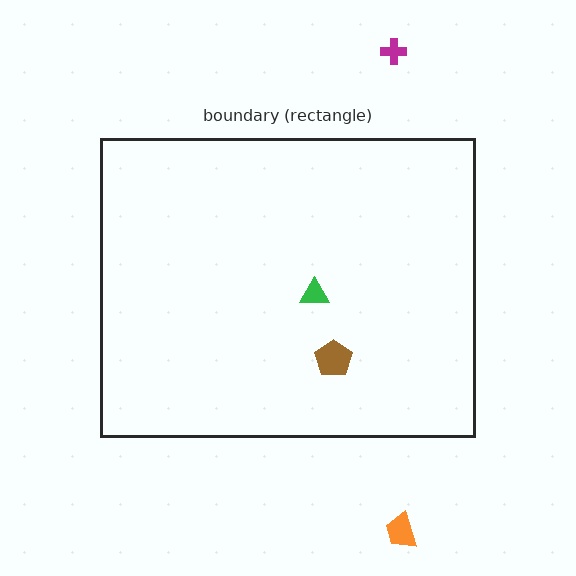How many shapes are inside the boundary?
2 inside, 2 outside.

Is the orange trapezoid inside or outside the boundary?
Outside.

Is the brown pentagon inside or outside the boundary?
Inside.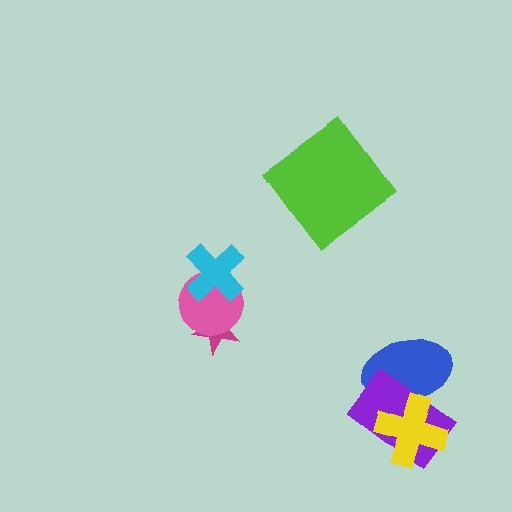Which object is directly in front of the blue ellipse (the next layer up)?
The purple rectangle is directly in front of the blue ellipse.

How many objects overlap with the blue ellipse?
2 objects overlap with the blue ellipse.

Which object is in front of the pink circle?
The cyan cross is in front of the pink circle.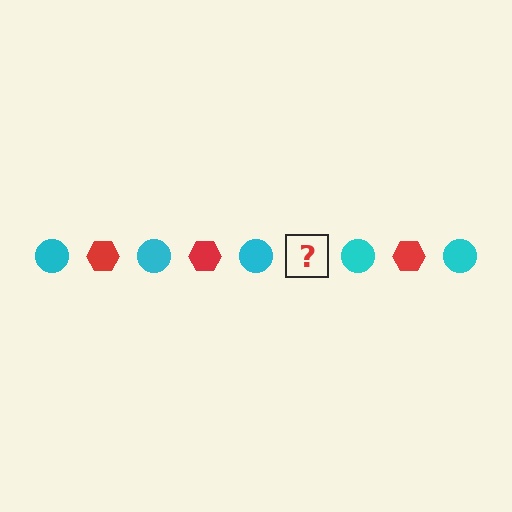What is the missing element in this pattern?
The missing element is a red hexagon.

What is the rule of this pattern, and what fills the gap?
The rule is that the pattern alternates between cyan circle and red hexagon. The gap should be filled with a red hexagon.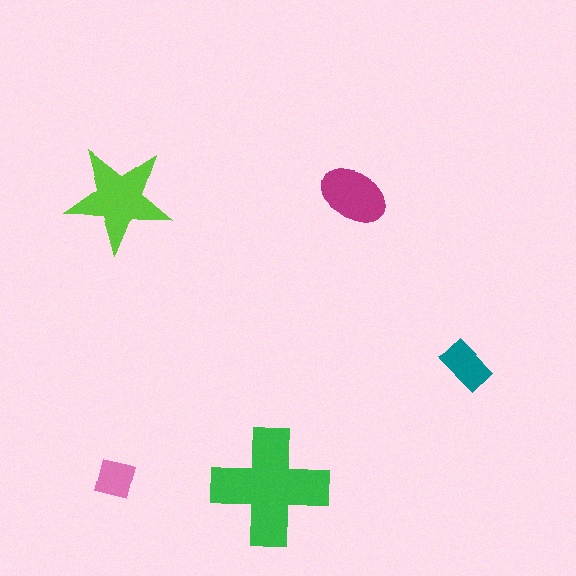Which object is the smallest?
The pink square.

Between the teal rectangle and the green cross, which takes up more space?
The green cross.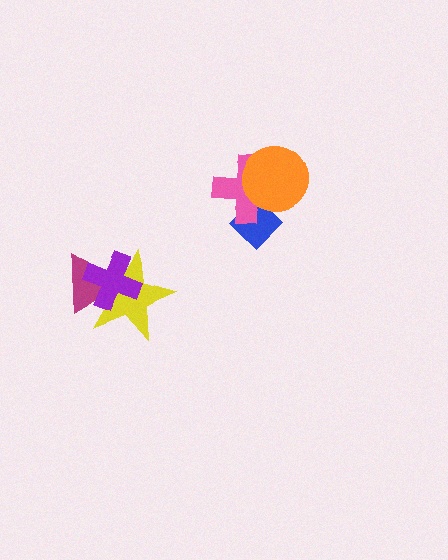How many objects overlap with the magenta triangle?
2 objects overlap with the magenta triangle.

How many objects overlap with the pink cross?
2 objects overlap with the pink cross.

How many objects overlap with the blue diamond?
2 objects overlap with the blue diamond.